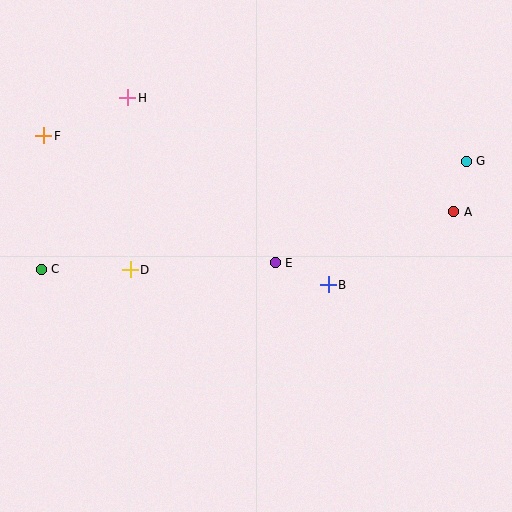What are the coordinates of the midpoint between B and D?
The midpoint between B and D is at (229, 277).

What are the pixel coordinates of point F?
Point F is at (44, 136).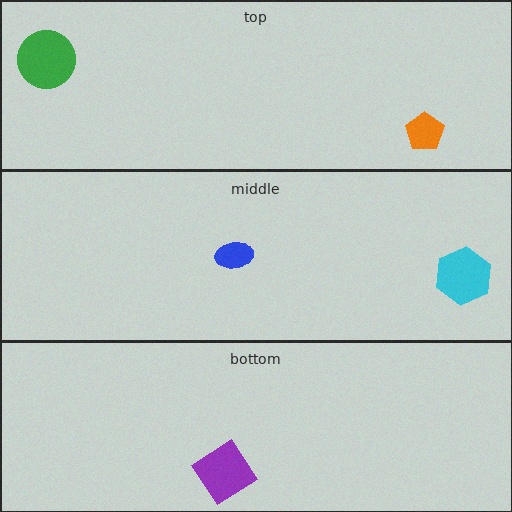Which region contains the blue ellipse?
The middle region.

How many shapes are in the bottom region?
1.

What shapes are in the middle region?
The cyan hexagon, the blue ellipse.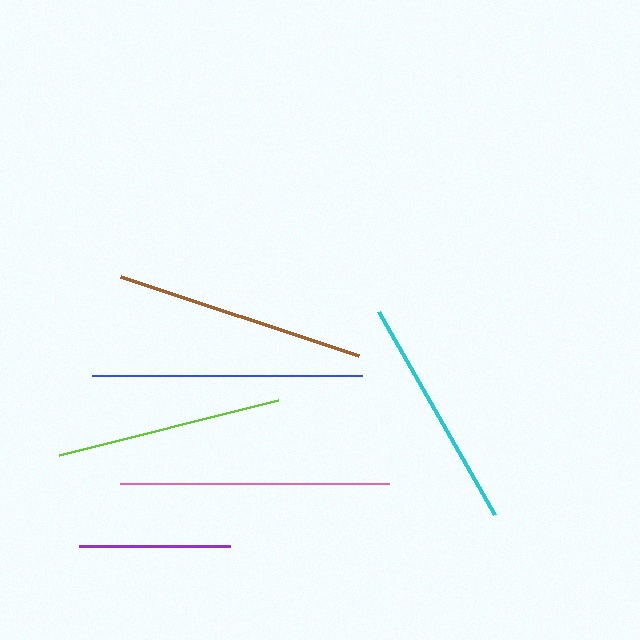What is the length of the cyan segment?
The cyan segment is approximately 234 pixels long.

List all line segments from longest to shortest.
From longest to shortest: blue, pink, brown, cyan, lime, purple.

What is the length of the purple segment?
The purple segment is approximately 151 pixels long.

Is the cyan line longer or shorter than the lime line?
The cyan line is longer than the lime line.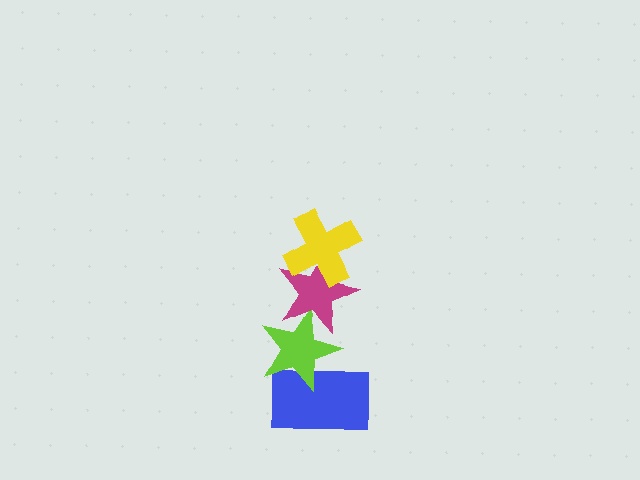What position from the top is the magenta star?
The magenta star is 2nd from the top.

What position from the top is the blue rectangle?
The blue rectangle is 4th from the top.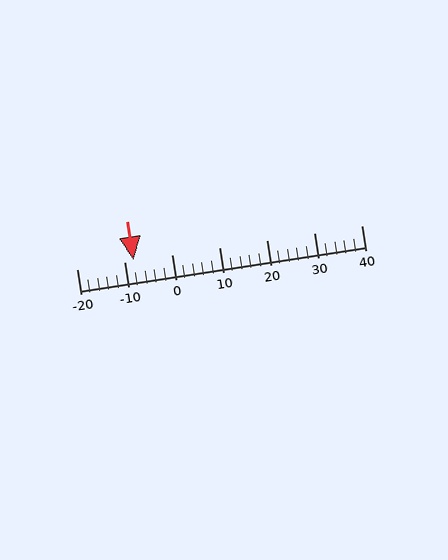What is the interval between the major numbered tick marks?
The major tick marks are spaced 10 units apart.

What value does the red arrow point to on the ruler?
The red arrow points to approximately -8.